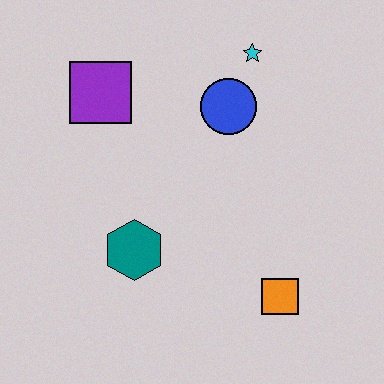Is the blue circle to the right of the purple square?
Yes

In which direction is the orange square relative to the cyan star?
The orange square is below the cyan star.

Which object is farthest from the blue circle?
The orange square is farthest from the blue circle.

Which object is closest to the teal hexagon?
The orange square is closest to the teal hexagon.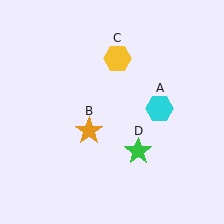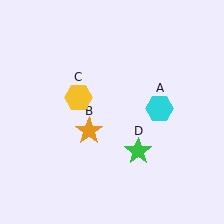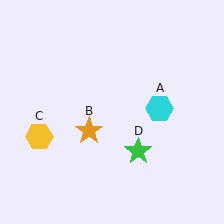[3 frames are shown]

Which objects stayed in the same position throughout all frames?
Cyan hexagon (object A) and orange star (object B) and green star (object D) remained stationary.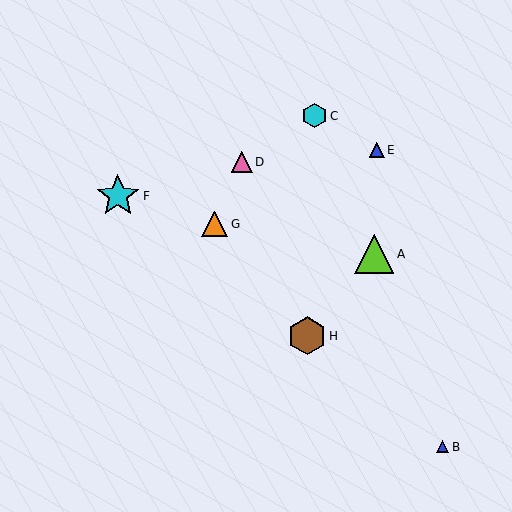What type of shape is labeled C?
Shape C is a cyan hexagon.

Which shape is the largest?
The cyan star (labeled F) is the largest.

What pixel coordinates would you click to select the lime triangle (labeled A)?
Click at (374, 254) to select the lime triangle A.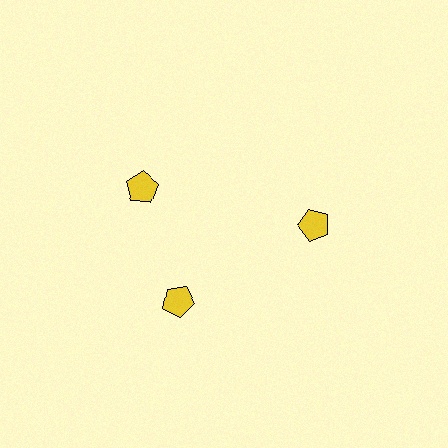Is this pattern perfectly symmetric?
No. The 3 yellow pentagons are arranged in a ring, but one element near the 11 o'clock position is rotated out of alignment along the ring, breaking the 3-fold rotational symmetry.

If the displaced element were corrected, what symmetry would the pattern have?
It would have 3-fold rotational symmetry — the pattern would map onto itself every 120 degrees.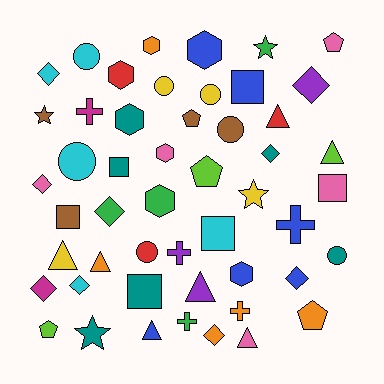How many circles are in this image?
There are 7 circles.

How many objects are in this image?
There are 50 objects.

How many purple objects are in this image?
There are 3 purple objects.